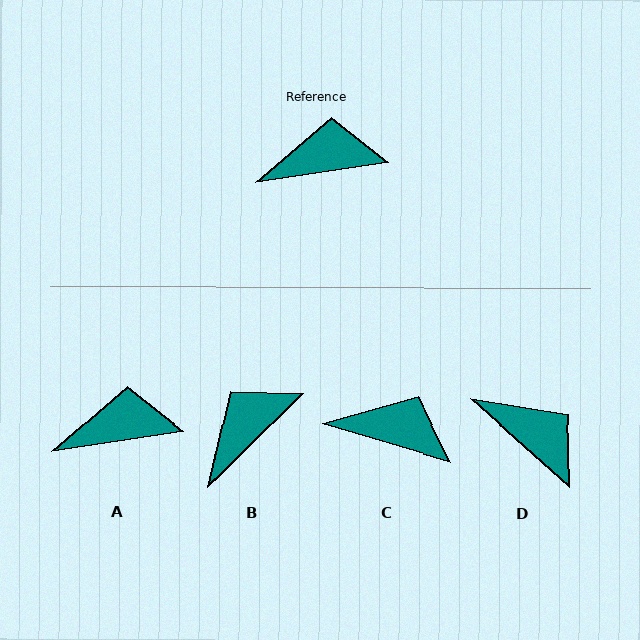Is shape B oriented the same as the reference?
No, it is off by about 36 degrees.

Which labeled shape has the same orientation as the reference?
A.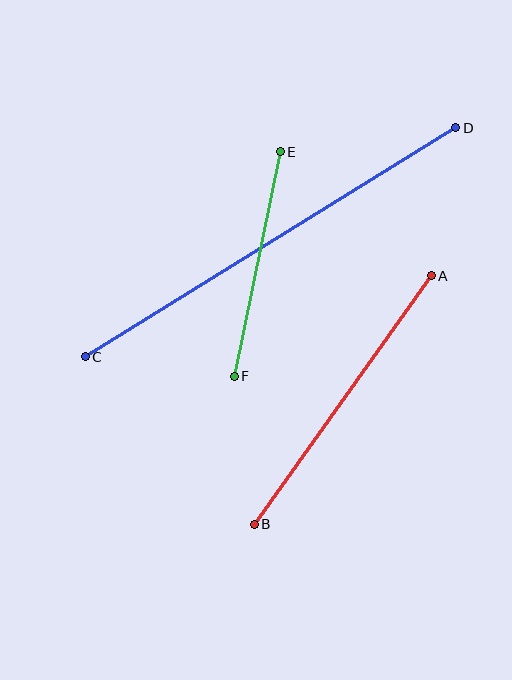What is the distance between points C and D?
The distance is approximately 436 pixels.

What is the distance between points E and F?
The distance is approximately 229 pixels.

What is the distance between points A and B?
The distance is approximately 305 pixels.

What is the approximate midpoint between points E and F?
The midpoint is at approximately (257, 264) pixels.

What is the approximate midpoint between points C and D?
The midpoint is at approximately (271, 242) pixels.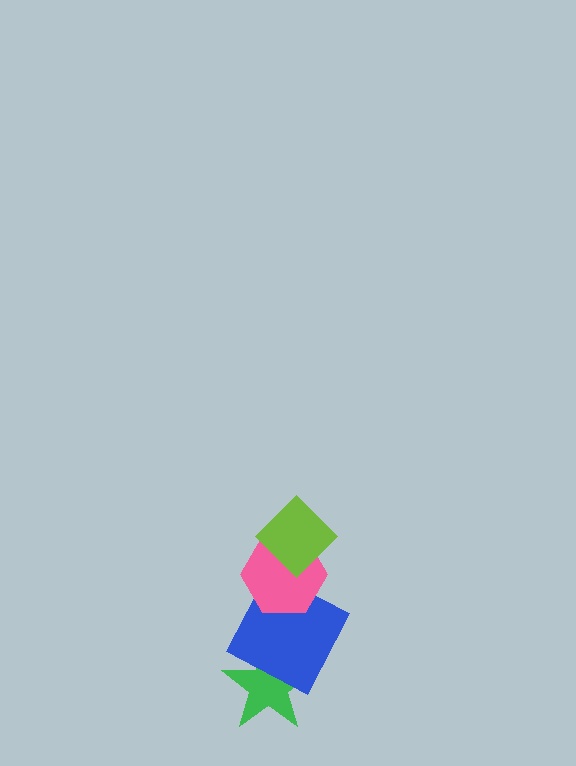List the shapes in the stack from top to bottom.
From top to bottom: the lime diamond, the pink hexagon, the blue square, the green star.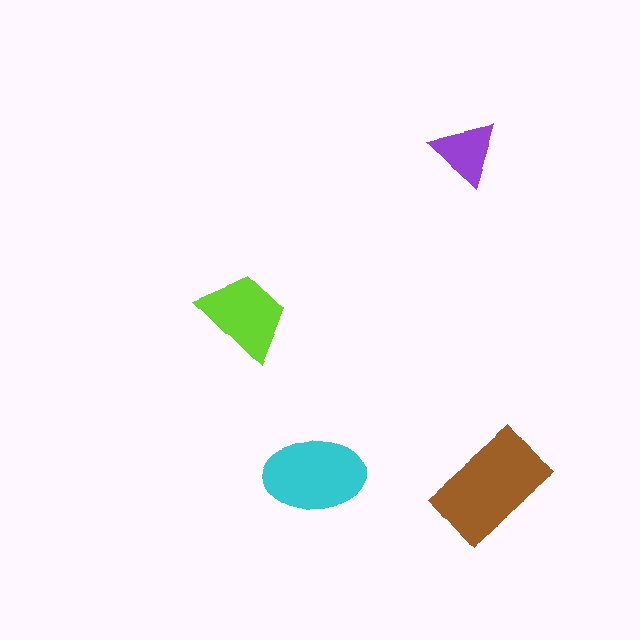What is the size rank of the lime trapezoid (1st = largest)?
3rd.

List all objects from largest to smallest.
The brown rectangle, the cyan ellipse, the lime trapezoid, the purple triangle.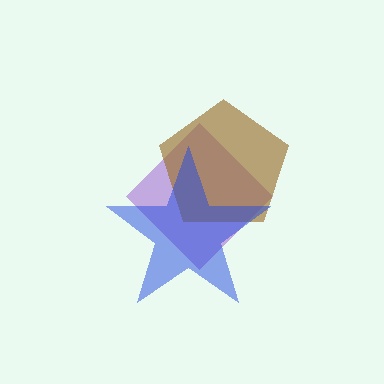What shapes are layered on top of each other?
The layered shapes are: a purple diamond, a brown pentagon, a blue star.